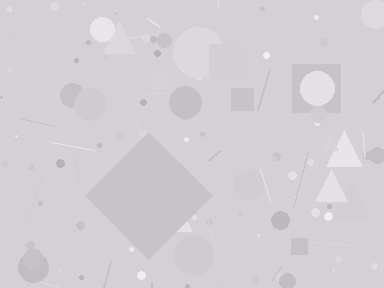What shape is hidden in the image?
A diamond is hidden in the image.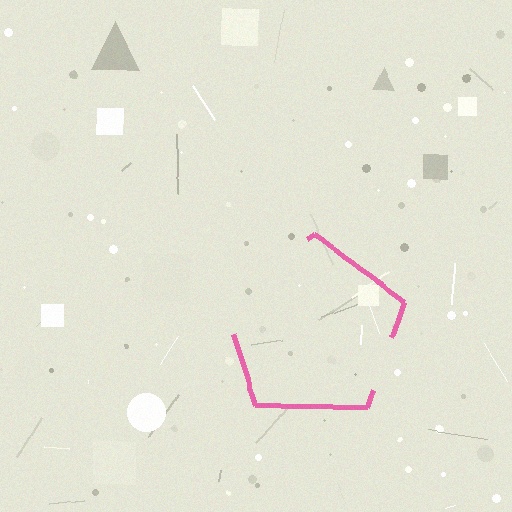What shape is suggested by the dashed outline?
The dashed outline suggests a pentagon.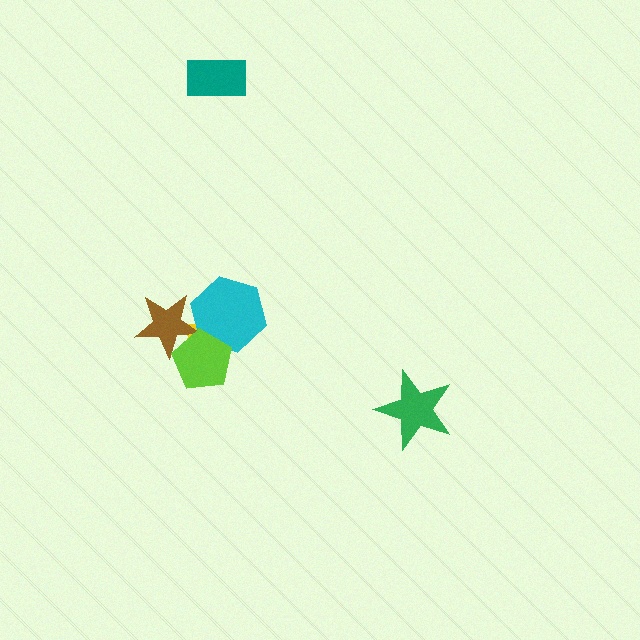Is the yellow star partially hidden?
Yes, it is partially covered by another shape.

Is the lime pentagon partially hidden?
No, no other shape covers it.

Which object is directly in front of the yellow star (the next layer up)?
The brown star is directly in front of the yellow star.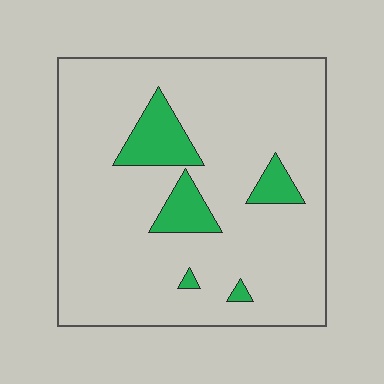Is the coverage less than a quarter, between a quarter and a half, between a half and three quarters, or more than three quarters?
Less than a quarter.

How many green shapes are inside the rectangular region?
5.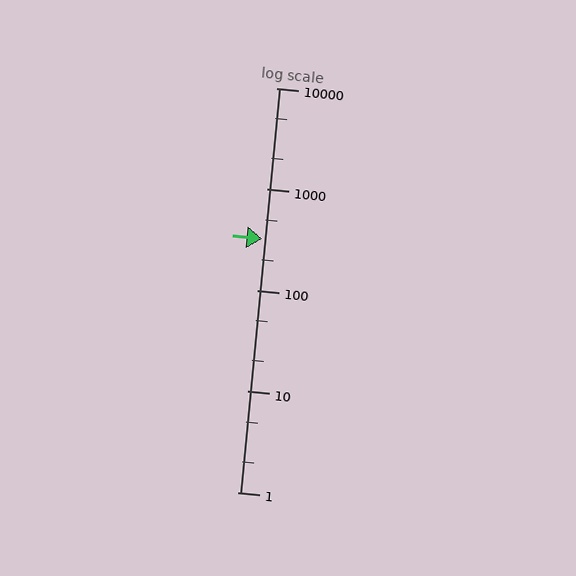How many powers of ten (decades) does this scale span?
The scale spans 4 decades, from 1 to 10000.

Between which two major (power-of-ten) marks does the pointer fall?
The pointer is between 100 and 1000.